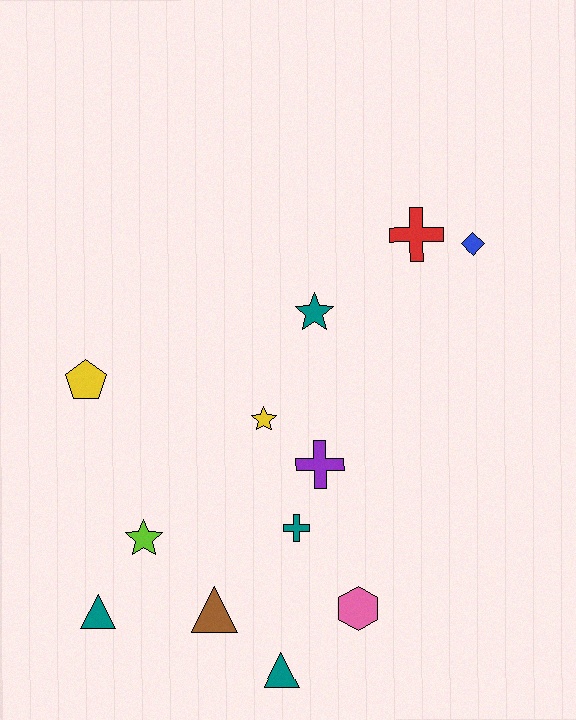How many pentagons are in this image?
There is 1 pentagon.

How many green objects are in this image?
There are no green objects.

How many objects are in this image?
There are 12 objects.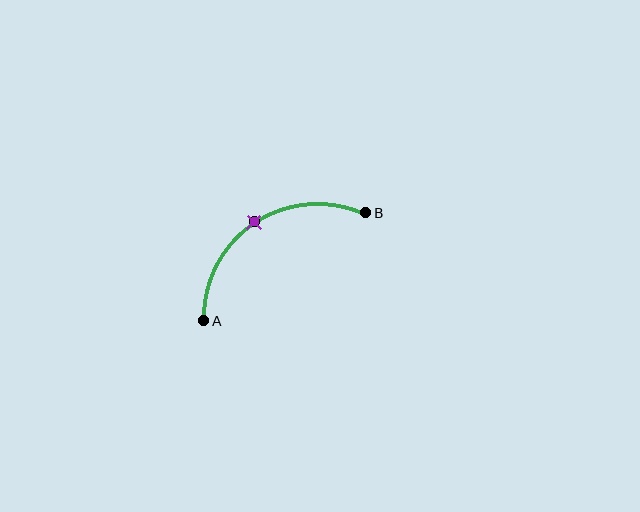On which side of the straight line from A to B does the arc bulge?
The arc bulges above the straight line connecting A and B.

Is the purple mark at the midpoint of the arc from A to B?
Yes. The purple mark lies on the arc at equal arc-length from both A and B — it is the arc midpoint.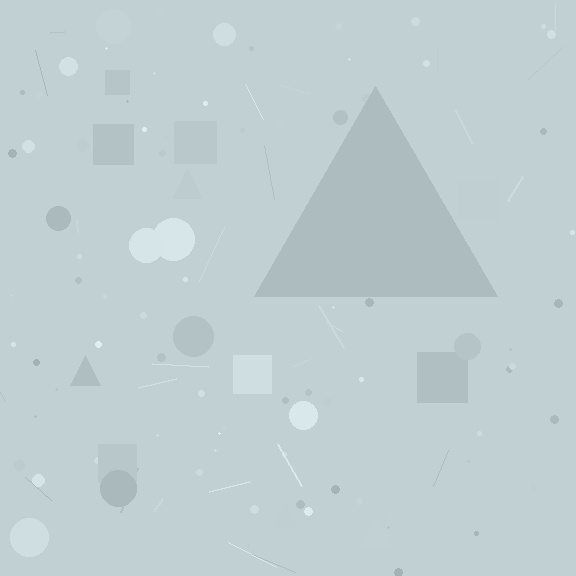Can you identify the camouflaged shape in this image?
The camouflaged shape is a triangle.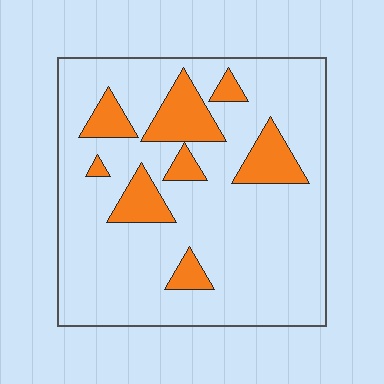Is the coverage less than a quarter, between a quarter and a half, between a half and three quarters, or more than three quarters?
Less than a quarter.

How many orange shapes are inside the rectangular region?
8.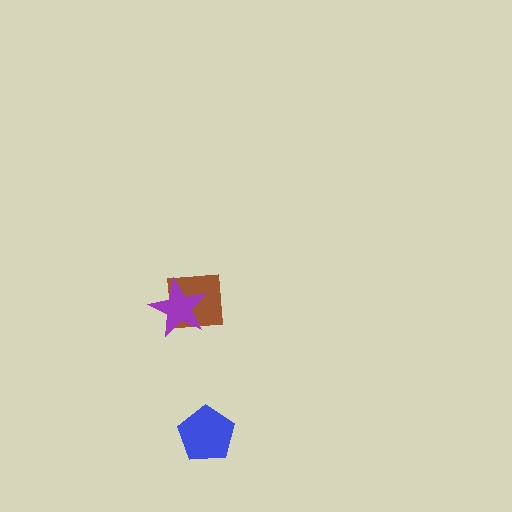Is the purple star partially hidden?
No, no other shape covers it.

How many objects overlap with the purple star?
1 object overlaps with the purple star.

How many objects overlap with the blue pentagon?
0 objects overlap with the blue pentagon.